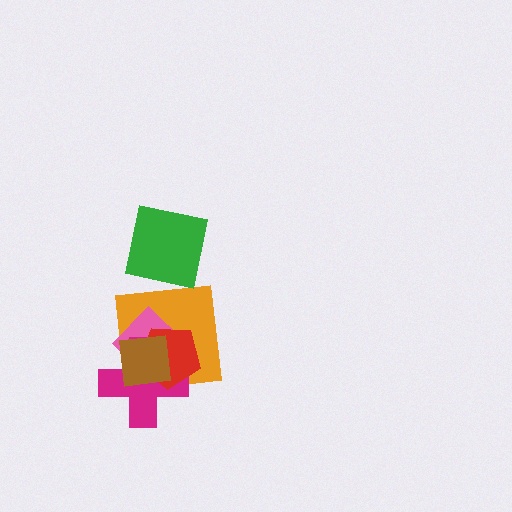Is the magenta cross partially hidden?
Yes, it is partially covered by another shape.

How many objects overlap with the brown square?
4 objects overlap with the brown square.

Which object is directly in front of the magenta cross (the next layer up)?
The red pentagon is directly in front of the magenta cross.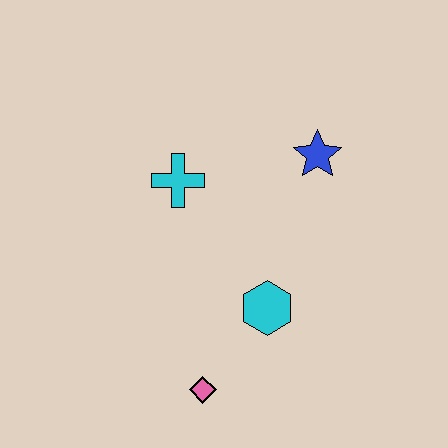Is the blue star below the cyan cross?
No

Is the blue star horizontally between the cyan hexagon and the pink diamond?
No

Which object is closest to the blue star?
The cyan cross is closest to the blue star.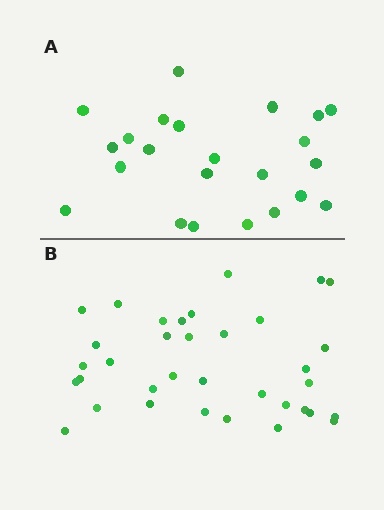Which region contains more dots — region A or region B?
Region B (the bottom region) has more dots.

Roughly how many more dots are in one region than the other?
Region B has roughly 12 or so more dots than region A.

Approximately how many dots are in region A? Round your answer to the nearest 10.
About 20 dots. (The exact count is 23, which rounds to 20.)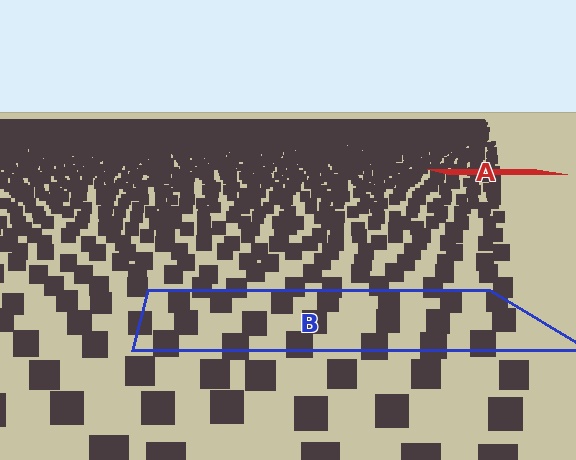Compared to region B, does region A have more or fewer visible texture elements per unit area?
Region A has more texture elements per unit area — they are packed more densely because it is farther away.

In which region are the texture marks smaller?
The texture marks are smaller in region A, because it is farther away.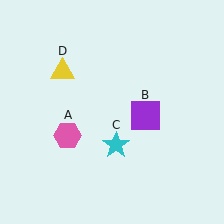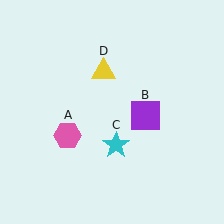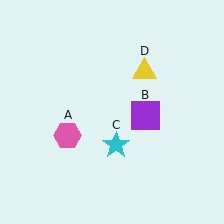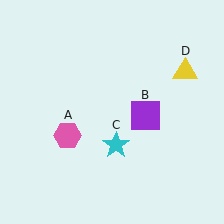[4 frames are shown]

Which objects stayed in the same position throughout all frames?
Pink hexagon (object A) and purple square (object B) and cyan star (object C) remained stationary.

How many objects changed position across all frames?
1 object changed position: yellow triangle (object D).